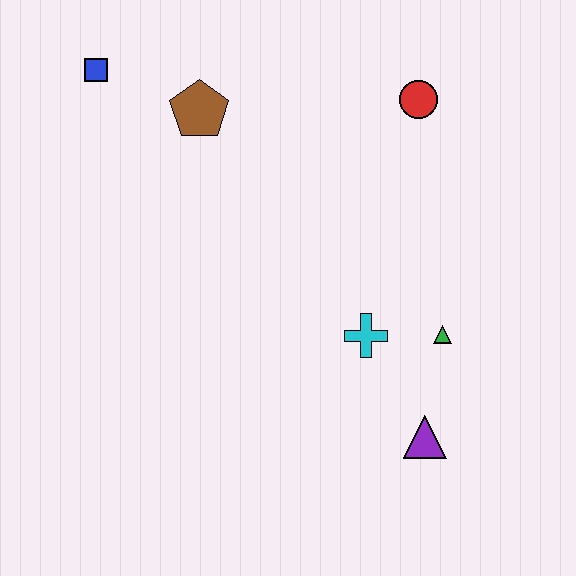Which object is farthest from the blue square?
The purple triangle is farthest from the blue square.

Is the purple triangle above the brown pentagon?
No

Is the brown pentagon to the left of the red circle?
Yes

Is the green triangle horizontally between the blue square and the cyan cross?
No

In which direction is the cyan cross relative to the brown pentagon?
The cyan cross is below the brown pentagon.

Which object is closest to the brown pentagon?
The blue square is closest to the brown pentagon.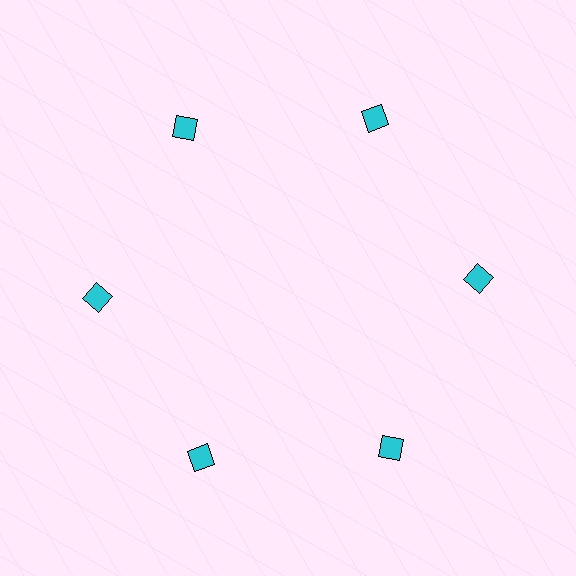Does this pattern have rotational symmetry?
Yes, this pattern has 6-fold rotational symmetry. It looks the same after rotating 60 degrees around the center.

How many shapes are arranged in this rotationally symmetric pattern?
There are 6 shapes, arranged in 6 groups of 1.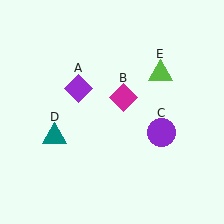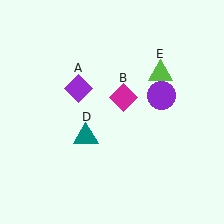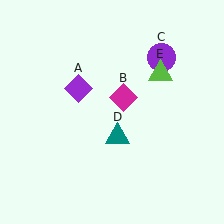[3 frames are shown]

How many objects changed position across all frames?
2 objects changed position: purple circle (object C), teal triangle (object D).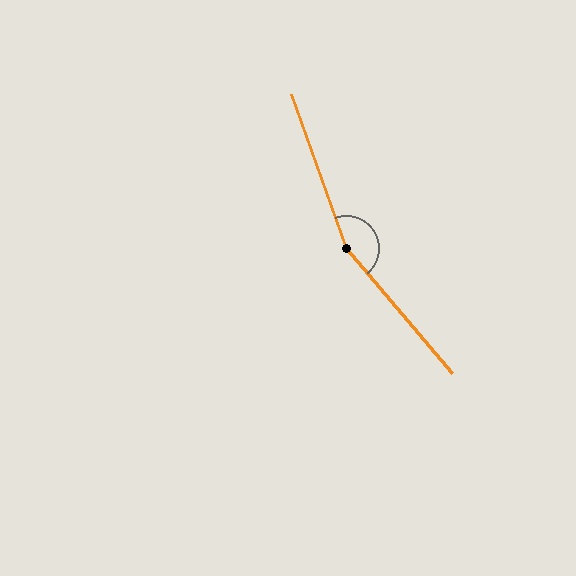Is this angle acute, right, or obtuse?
It is obtuse.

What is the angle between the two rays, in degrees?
Approximately 159 degrees.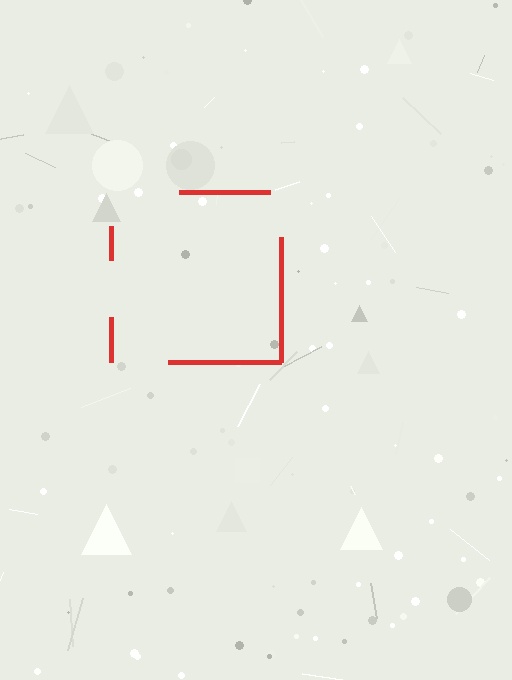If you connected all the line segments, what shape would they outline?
They would outline a square.